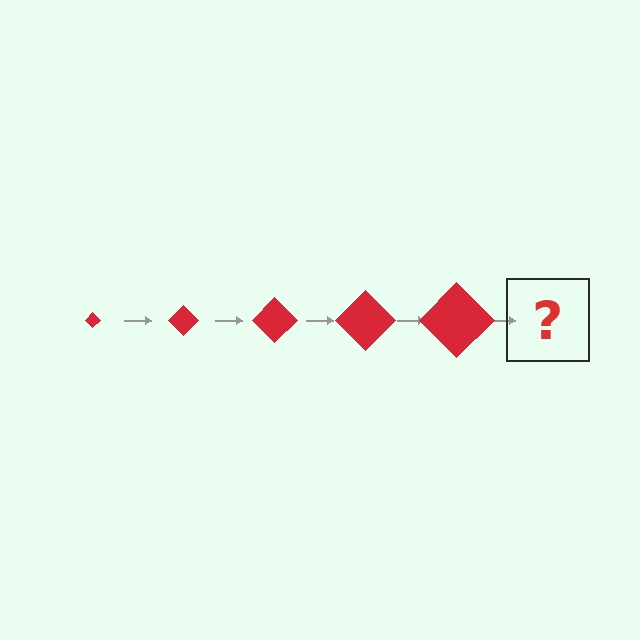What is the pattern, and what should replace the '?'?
The pattern is that the diamond gets progressively larger each step. The '?' should be a red diamond, larger than the previous one.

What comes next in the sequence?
The next element should be a red diamond, larger than the previous one.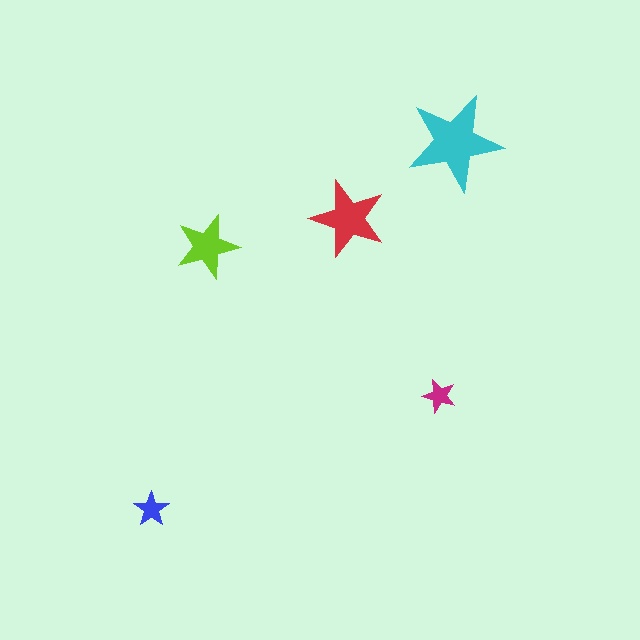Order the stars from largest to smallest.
the cyan one, the red one, the lime one, the blue one, the magenta one.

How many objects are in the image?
There are 5 objects in the image.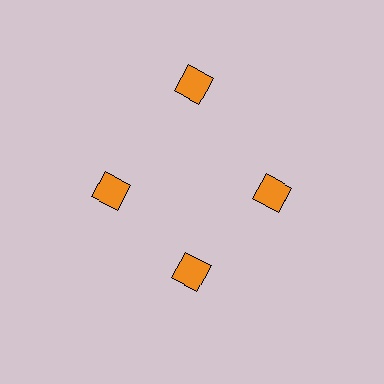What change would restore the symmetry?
The symmetry would be restored by moving it inward, back onto the ring so that all 4 squares sit at equal angles and equal distance from the center.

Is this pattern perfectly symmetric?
No. The 4 orange squares are arranged in a ring, but one element near the 12 o'clock position is pushed outward from the center, breaking the 4-fold rotational symmetry.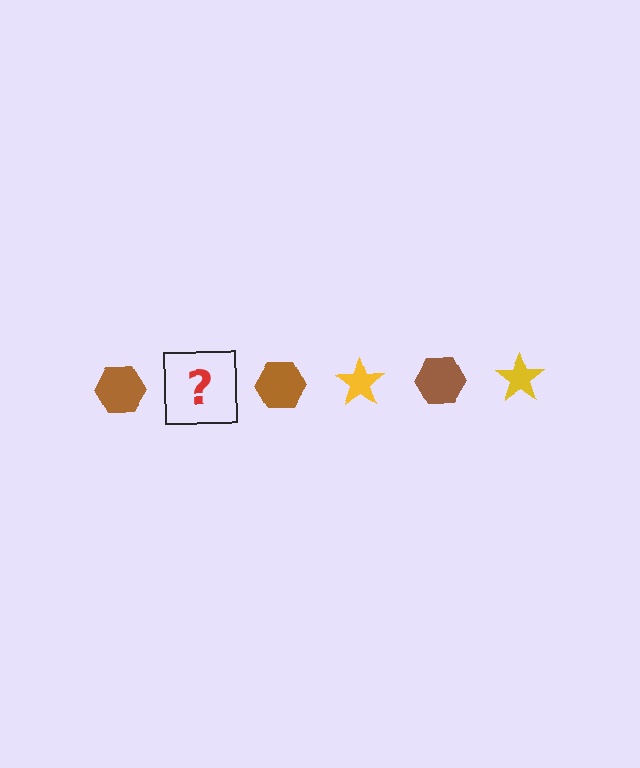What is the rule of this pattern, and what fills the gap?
The rule is that the pattern alternates between brown hexagon and yellow star. The gap should be filled with a yellow star.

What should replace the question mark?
The question mark should be replaced with a yellow star.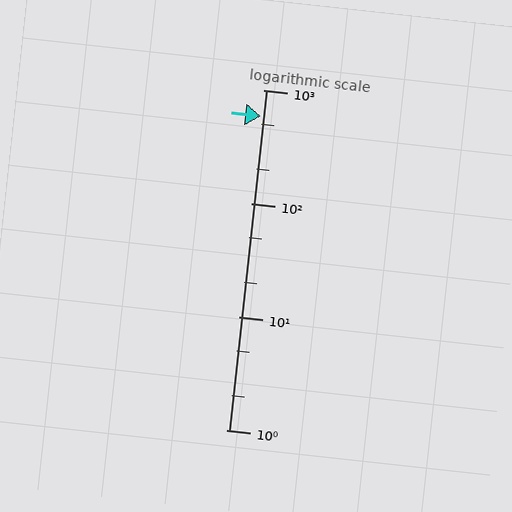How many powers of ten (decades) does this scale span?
The scale spans 3 decades, from 1 to 1000.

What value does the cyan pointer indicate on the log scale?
The pointer indicates approximately 580.